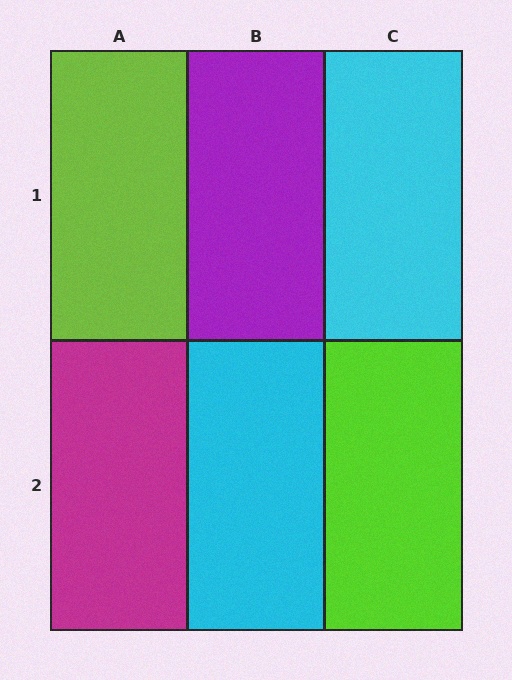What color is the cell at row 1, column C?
Cyan.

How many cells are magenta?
1 cell is magenta.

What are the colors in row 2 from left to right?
Magenta, cyan, lime.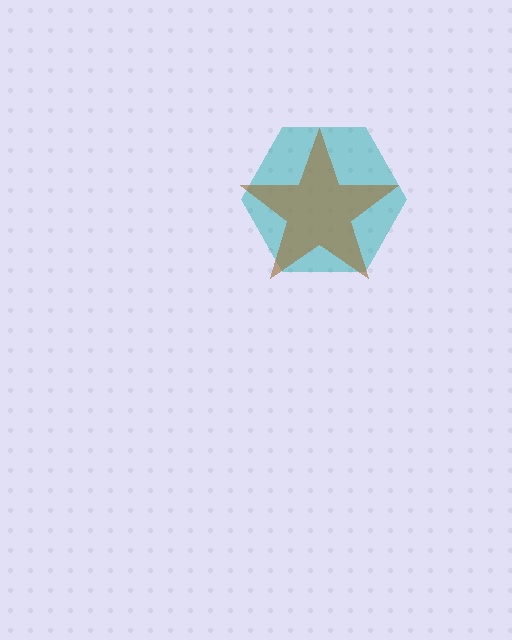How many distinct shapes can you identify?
There are 2 distinct shapes: a teal hexagon, a brown star.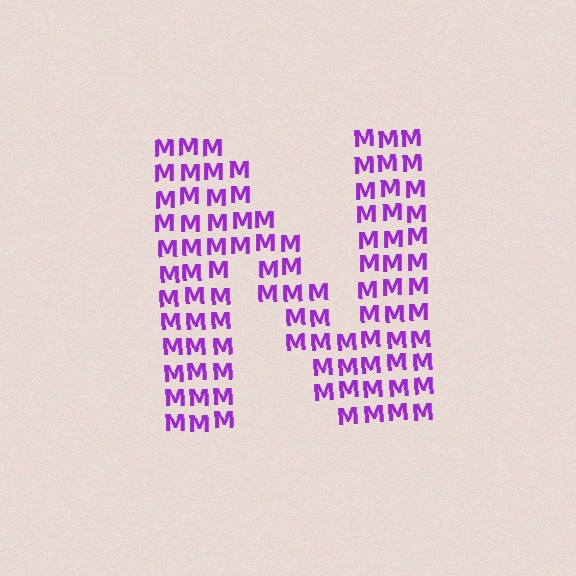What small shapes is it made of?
It is made of small letter M's.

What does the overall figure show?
The overall figure shows the letter N.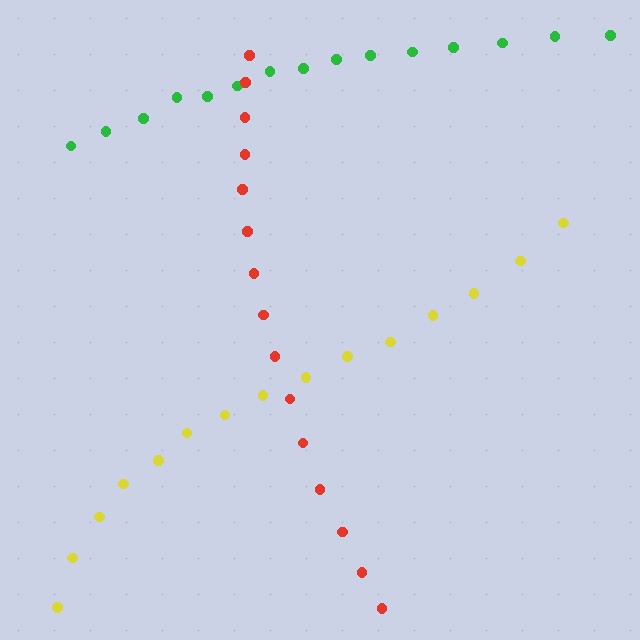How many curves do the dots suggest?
There are 3 distinct paths.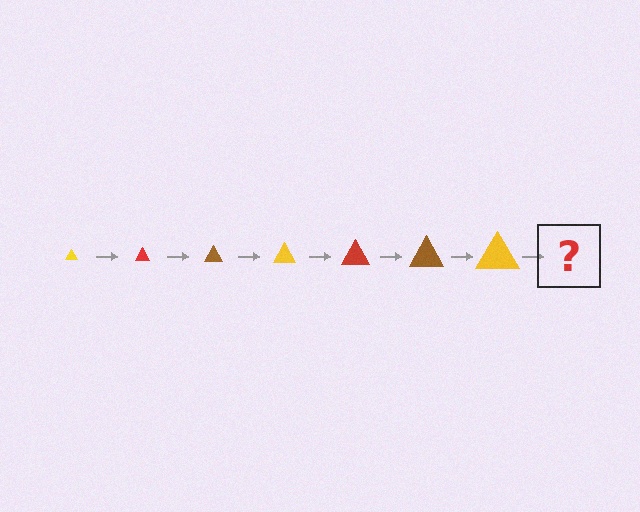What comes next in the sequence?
The next element should be a red triangle, larger than the previous one.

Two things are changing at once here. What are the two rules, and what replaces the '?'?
The two rules are that the triangle grows larger each step and the color cycles through yellow, red, and brown. The '?' should be a red triangle, larger than the previous one.